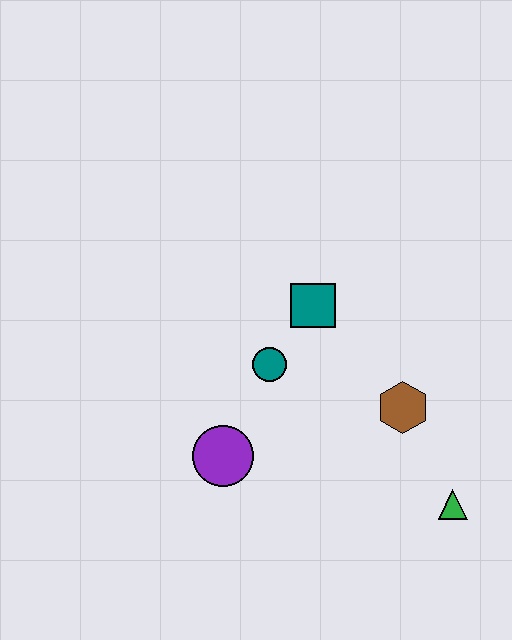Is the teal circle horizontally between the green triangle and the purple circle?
Yes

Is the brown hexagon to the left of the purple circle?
No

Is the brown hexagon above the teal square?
No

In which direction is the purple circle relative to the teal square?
The purple circle is below the teal square.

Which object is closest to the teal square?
The teal circle is closest to the teal square.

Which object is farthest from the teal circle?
The green triangle is farthest from the teal circle.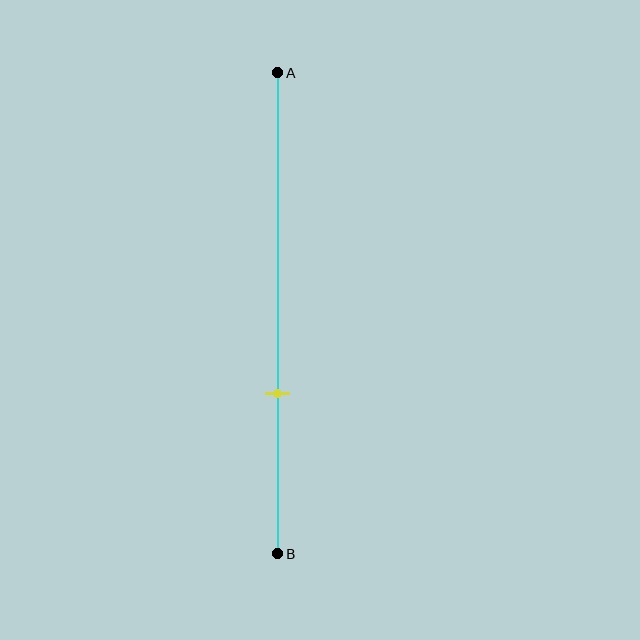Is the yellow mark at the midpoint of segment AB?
No, the mark is at about 65% from A, not at the 50% midpoint.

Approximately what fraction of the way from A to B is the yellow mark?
The yellow mark is approximately 65% of the way from A to B.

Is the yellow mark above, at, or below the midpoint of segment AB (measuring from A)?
The yellow mark is below the midpoint of segment AB.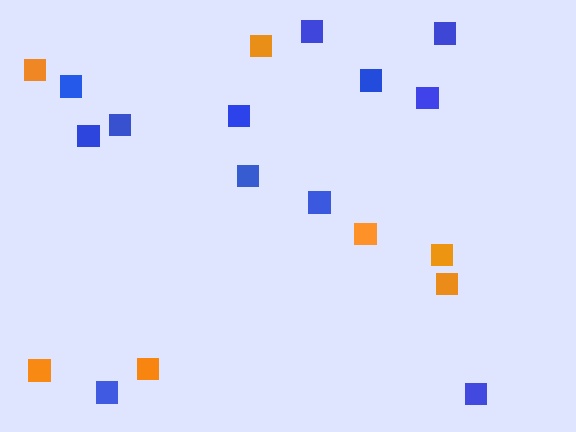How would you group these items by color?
There are 2 groups: one group of blue squares (12) and one group of orange squares (7).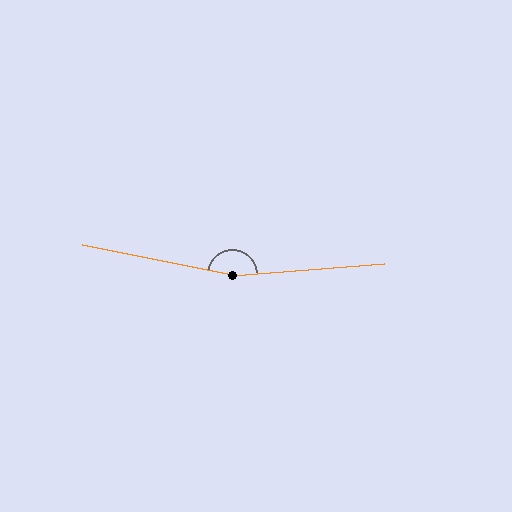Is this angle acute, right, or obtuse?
It is obtuse.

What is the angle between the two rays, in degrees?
Approximately 164 degrees.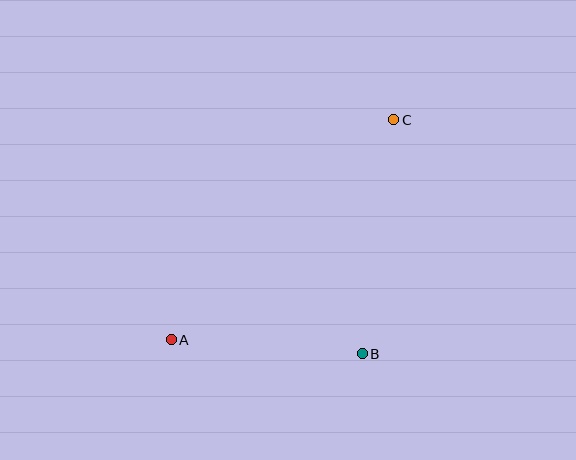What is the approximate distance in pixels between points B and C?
The distance between B and C is approximately 236 pixels.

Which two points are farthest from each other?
Points A and C are farthest from each other.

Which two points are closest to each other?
Points A and B are closest to each other.